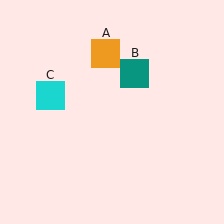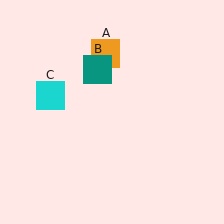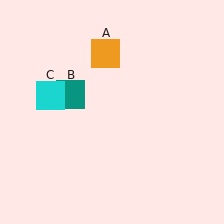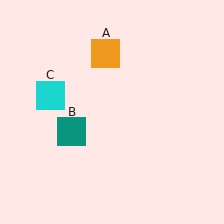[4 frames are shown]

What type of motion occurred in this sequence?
The teal square (object B) rotated counterclockwise around the center of the scene.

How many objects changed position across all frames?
1 object changed position: teal square (object B).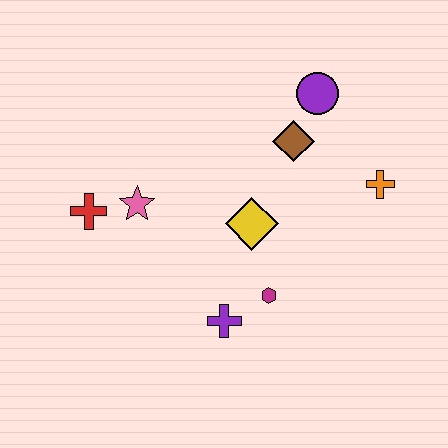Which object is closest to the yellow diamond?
The magenta hexagon is closest to the yellow diamond.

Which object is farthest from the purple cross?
The purple circle is farthest from the purple cross.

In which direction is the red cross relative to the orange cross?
The red cross is to the left of the orange cross.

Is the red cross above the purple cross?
Yes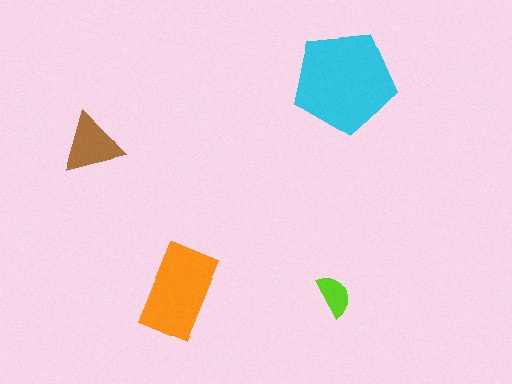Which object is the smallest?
The lime semicircle.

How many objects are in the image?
There are 4 objects in the image.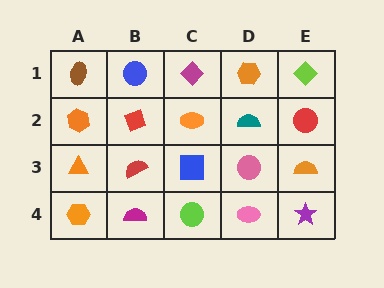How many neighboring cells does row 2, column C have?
4.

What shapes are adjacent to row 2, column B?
A blue circle (row 1, column B), a red semicircle (row 3, column B), an orange hexagon (row 2, column A), an orange ellipse (row 2, column C).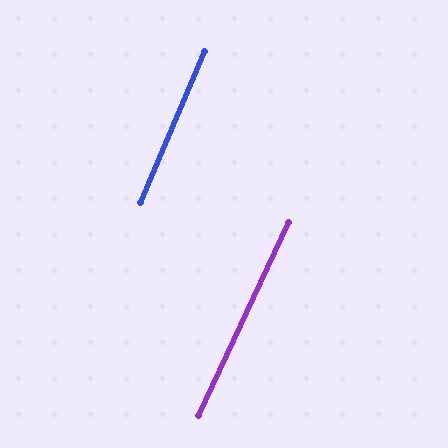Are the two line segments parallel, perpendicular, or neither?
Parallel — their directions differ by only 1.9°.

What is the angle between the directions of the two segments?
Approximately 2 degrees.